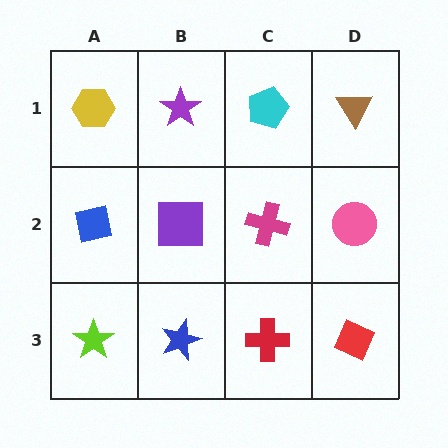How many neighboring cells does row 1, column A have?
2.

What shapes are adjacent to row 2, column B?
A purple star (row 1, column B), a blue star (row 3, column B), a blue square (row 2, column A), a magenta cross (row 2, column C).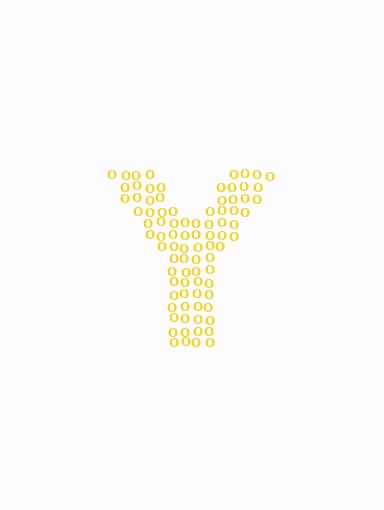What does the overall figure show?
The overall figure shows the letter Y.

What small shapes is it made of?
It is made of small letter O's.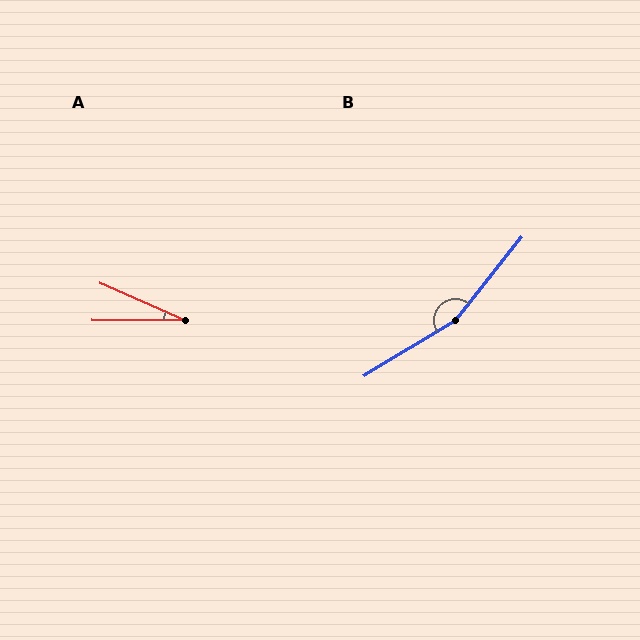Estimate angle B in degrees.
Approximately 160 degrees.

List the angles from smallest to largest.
A (23°), B (160°).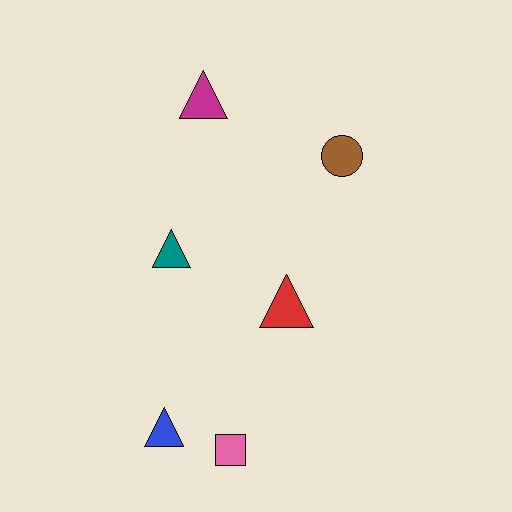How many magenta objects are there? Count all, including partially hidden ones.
There is 1 magenta object.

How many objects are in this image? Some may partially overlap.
There are 6 objects.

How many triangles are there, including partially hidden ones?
There are 4 triangles.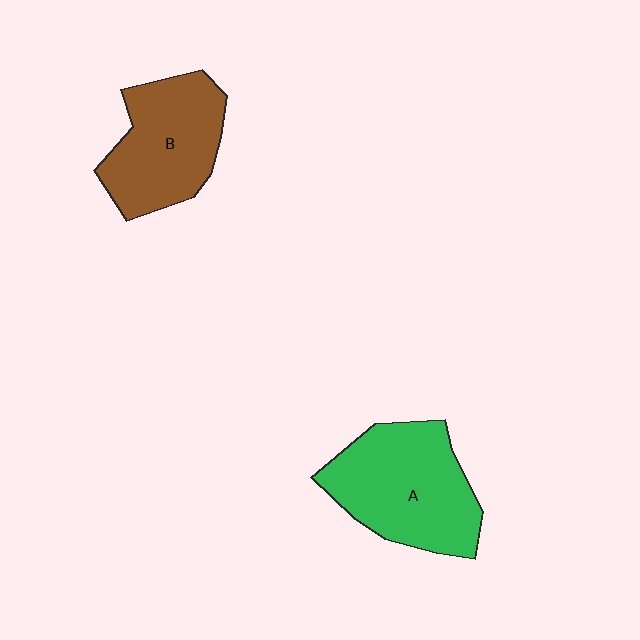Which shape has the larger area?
Shape A (green).